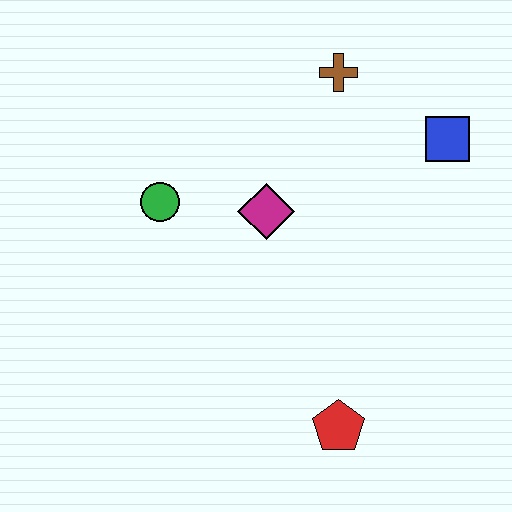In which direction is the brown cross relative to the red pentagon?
The brown cross is above the red pentagon.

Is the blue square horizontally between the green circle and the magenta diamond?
No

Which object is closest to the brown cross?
The blue square is closest to the brown cross.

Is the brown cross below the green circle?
No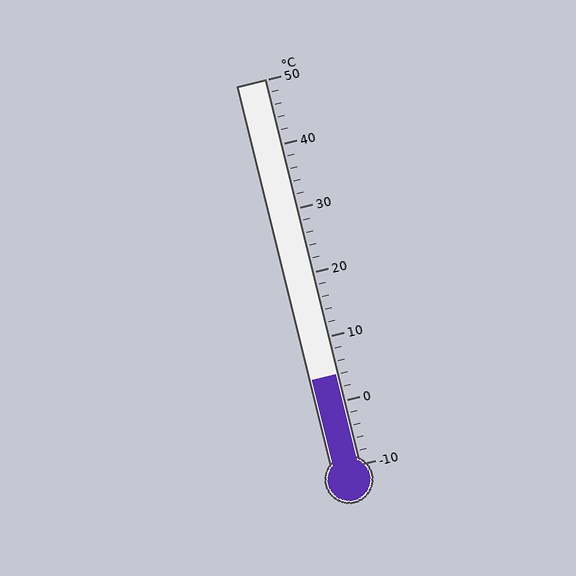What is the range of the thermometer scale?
The thermometer scale ranges from -10°C to 50°C.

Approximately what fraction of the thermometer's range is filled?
The thermometer is filled to approximately 25% of its range.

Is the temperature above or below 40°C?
The temperature is below 40°C.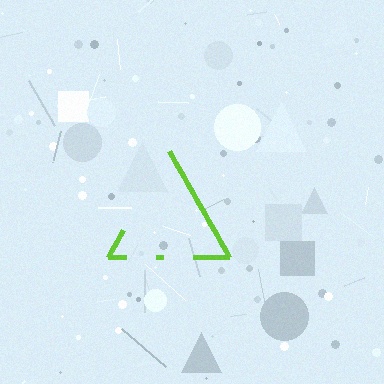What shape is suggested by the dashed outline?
The dashed outline suggests a triangle.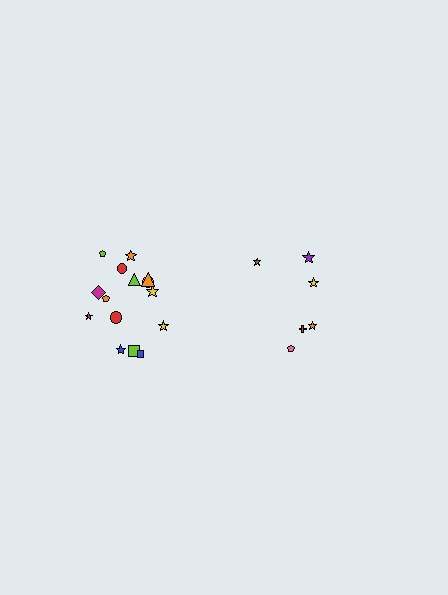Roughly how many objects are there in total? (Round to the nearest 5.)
Roughly 20 objects in total.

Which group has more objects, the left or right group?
The left group.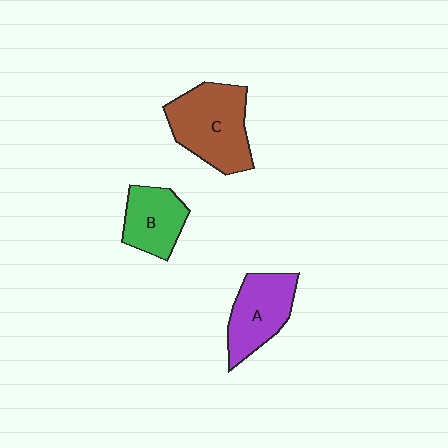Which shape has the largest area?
Shape C (brown).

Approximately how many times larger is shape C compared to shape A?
Approximately 1.3 times.